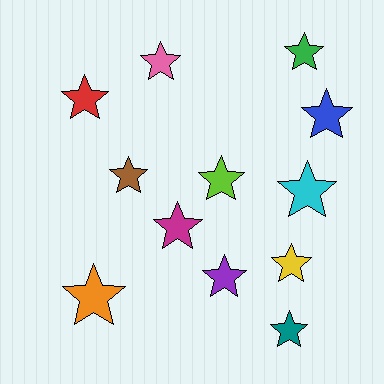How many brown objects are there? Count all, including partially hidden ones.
There is 1 brown object.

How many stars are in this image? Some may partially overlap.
There are 12 stars.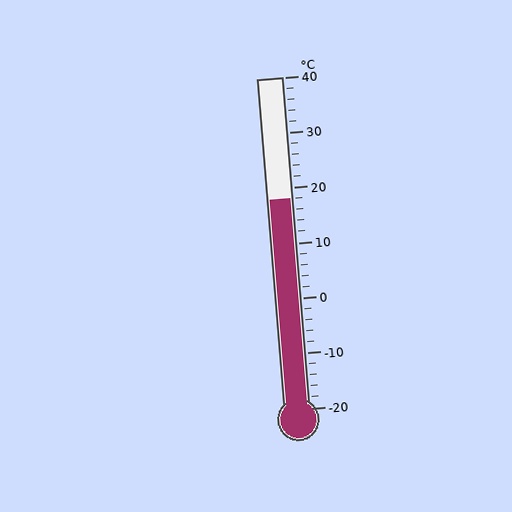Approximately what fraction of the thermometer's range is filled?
The thermometer is filled to approximately 65% of its range.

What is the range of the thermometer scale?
The thermometer scale ranges from -20°C to 40°C.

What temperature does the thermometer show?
The thermometer shows approximately 18°C.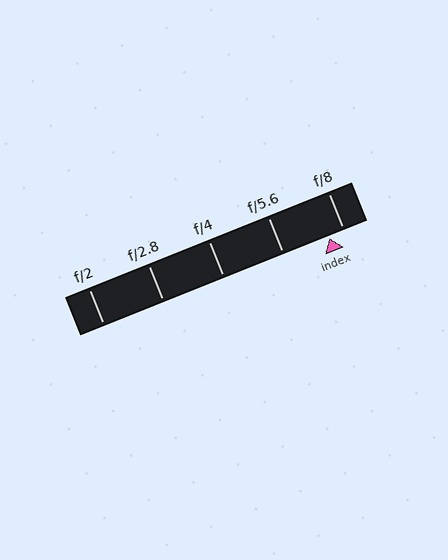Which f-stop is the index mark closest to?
The index mark is closest to f/8.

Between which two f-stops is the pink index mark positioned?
The index mark is between f/5.6 and f/8.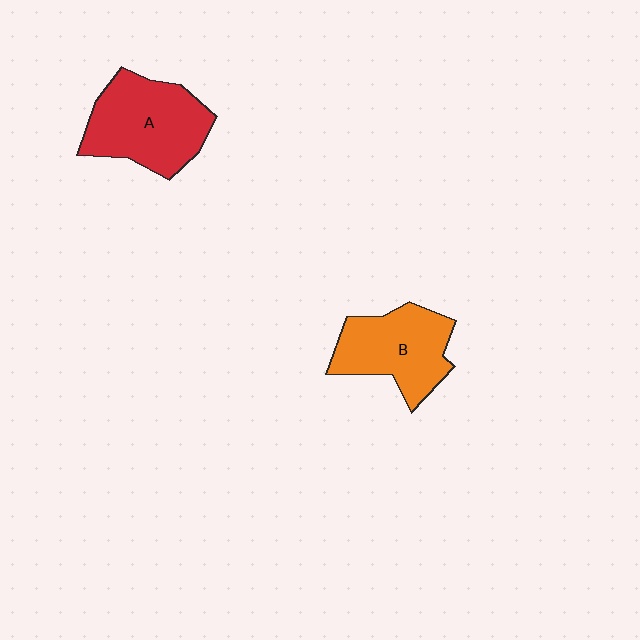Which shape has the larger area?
Shape A (red).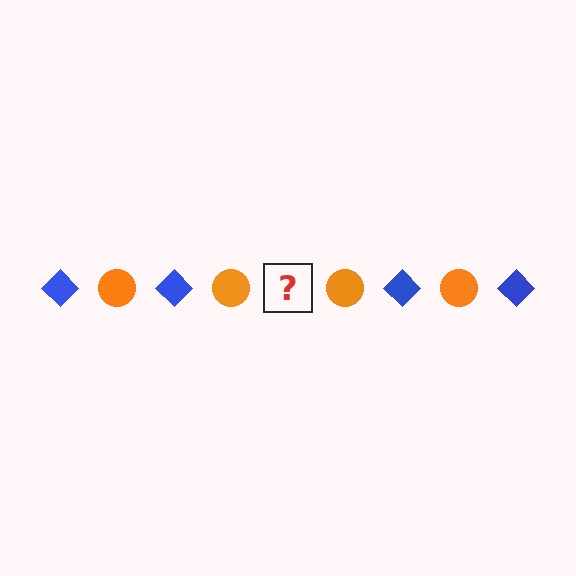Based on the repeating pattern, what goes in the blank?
The blank should be a blue diamond.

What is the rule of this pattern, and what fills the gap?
The rule is that the pattern alternates between blue diamond and orange circle. The gap should be filled with a blue diamond.